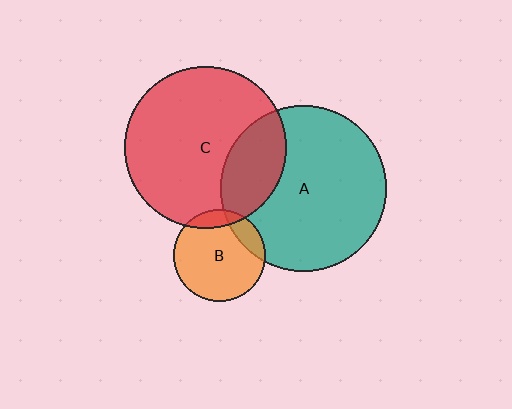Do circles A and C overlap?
Yes.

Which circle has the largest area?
Circle A (teal).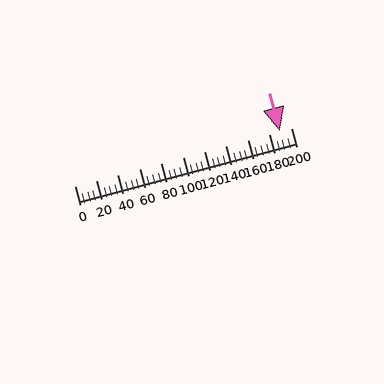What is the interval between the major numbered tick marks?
The major tick marks are spaced 20 units apart.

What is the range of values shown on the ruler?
The ruler shows values from 0 to 200.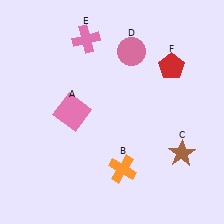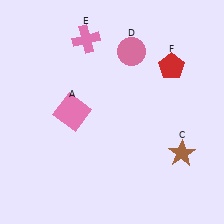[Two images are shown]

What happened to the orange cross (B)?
The orange cross (B) was removed in Image 2. It was in the bottom-right area of Image 1.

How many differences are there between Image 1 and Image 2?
There is 1 difference between the two images.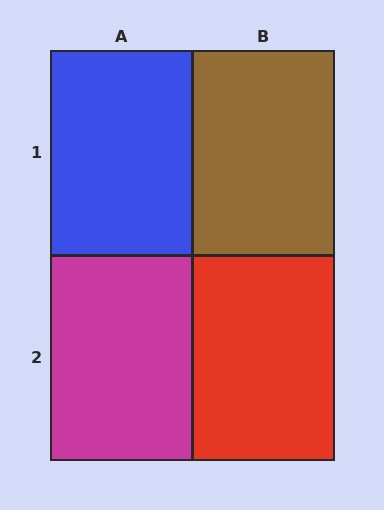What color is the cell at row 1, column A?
Blue.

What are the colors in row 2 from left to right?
Magenta, red.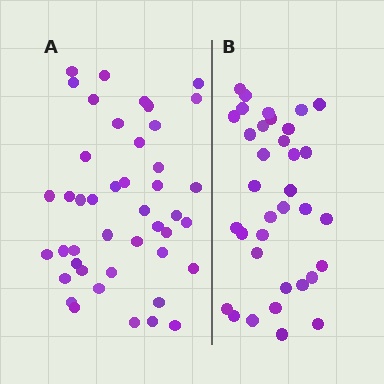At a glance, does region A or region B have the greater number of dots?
Region A (the left region) has more dots.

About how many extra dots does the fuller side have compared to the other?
Region A has roughly 8 or so more dots than region B.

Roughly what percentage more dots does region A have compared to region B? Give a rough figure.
About 25% more.